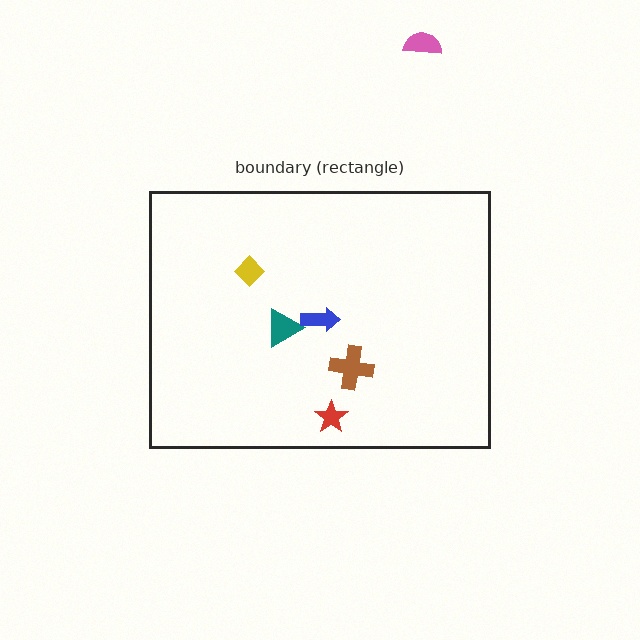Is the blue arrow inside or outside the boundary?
Inside.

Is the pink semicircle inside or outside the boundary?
Outside.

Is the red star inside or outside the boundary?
Inside.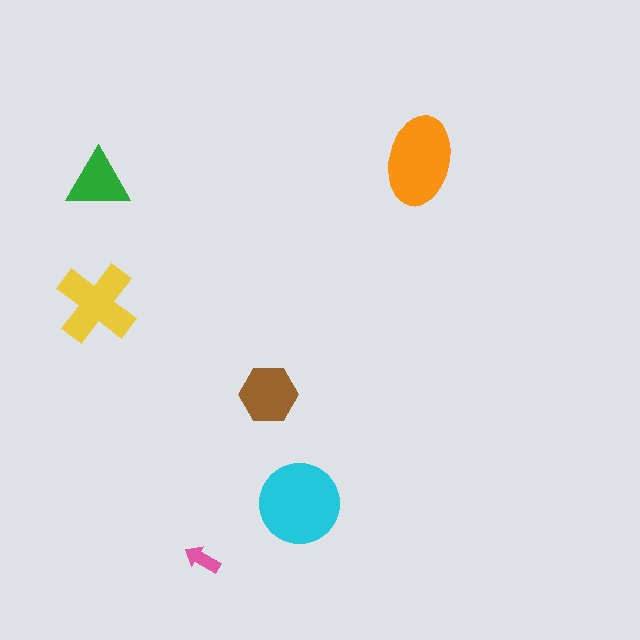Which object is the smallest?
The pink arrow.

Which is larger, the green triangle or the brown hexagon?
The brown hexagon.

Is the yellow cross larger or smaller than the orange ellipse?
Smaller.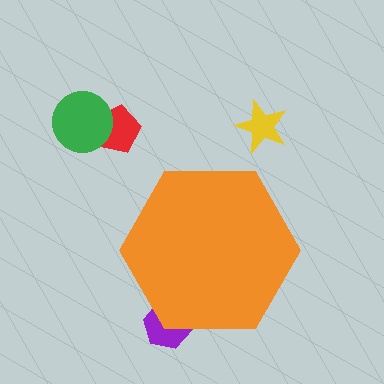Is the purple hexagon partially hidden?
Yes, the purple hexagon is partially hidden behind the orange hexagon.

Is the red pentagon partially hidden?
No, the red pentagon is fully visible.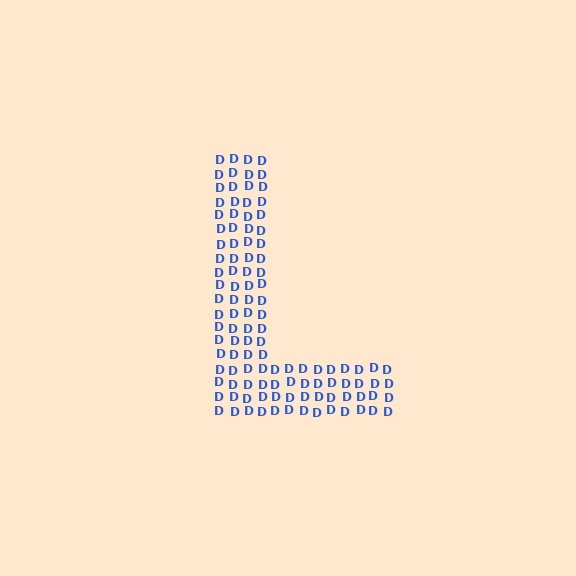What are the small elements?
The small elements are letter D's.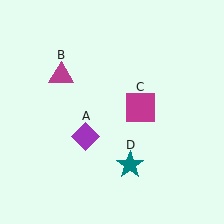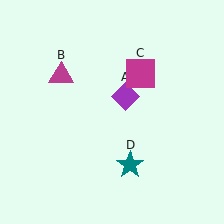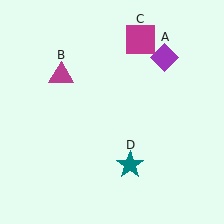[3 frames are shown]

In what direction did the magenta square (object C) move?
The magenta square (object C) moved up.